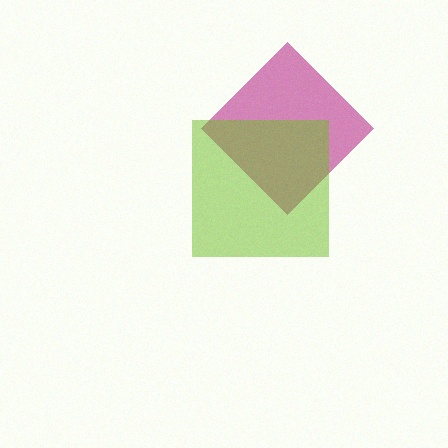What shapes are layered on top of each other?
The layered shapes are: a magenta diamond, a lime square.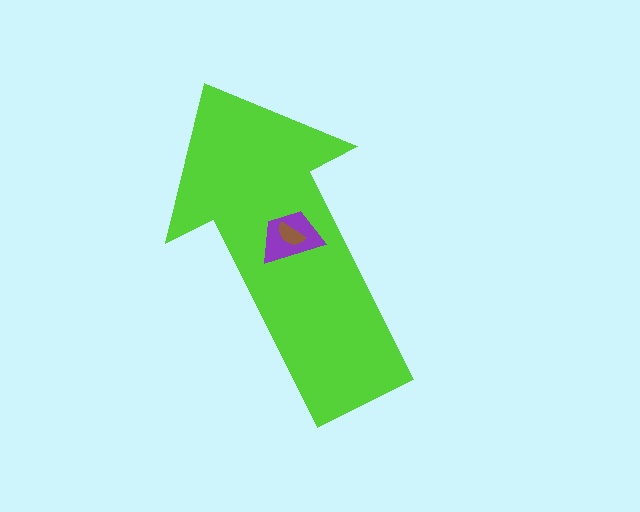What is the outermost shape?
The lime arrow.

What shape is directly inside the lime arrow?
The purple trapezoid.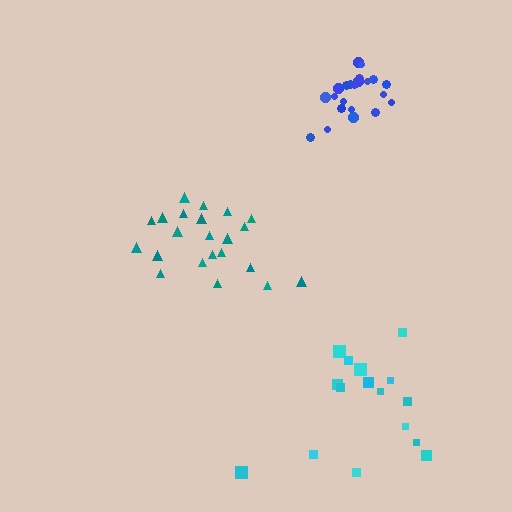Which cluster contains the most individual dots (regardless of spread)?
Blue (23).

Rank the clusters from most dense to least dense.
blue, teal, cyan.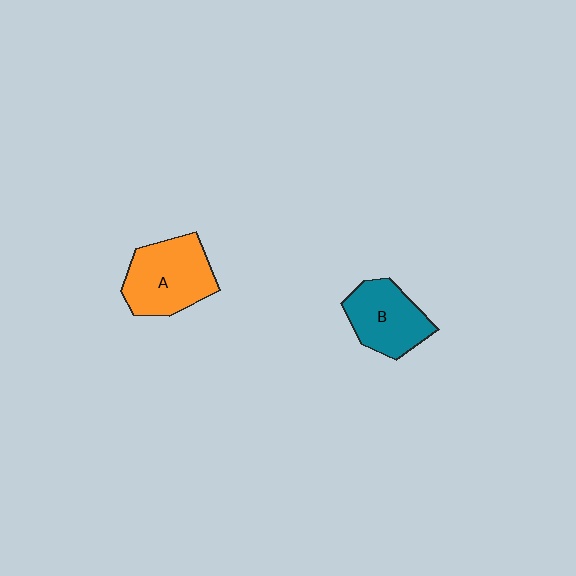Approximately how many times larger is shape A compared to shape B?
Approximately 1.2 times.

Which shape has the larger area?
Shape A (orange).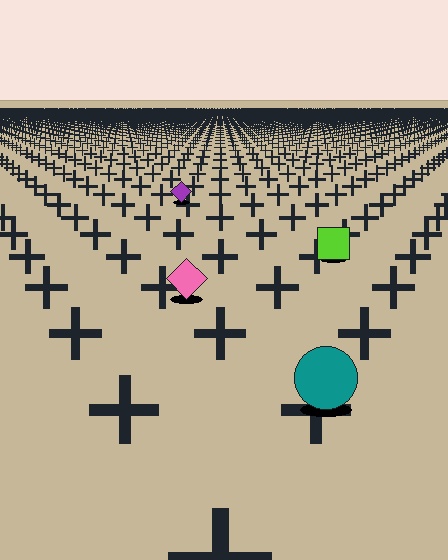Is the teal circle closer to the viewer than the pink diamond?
Yes. The teal circle is closer — you can tell from the texture gradient: the ground texture is coarser near it.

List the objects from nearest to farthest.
From nearest to farthest: the teal circle, the pink diamond, the lime square, the purple diamond.